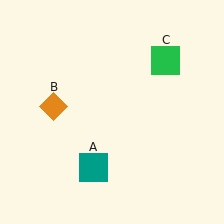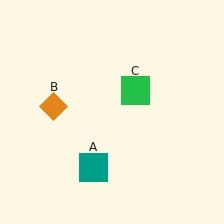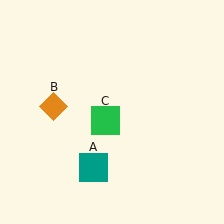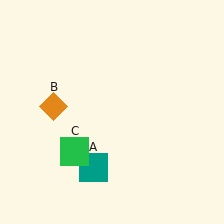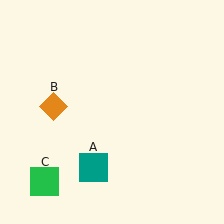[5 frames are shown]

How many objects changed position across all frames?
1 object changed position: green square (object C).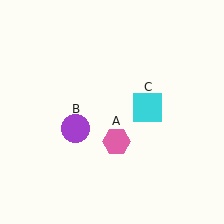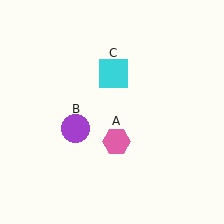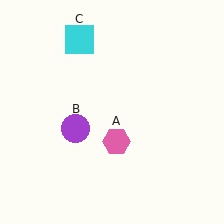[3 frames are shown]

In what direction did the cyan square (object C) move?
The cyan square (object C) moved up and to the left.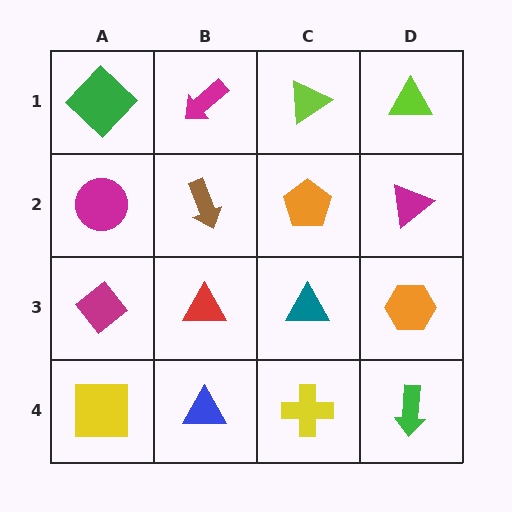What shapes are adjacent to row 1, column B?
A brown arrow (row 2, column B), a green diamond (row 1, column A), a lime triangle (row 1, column C).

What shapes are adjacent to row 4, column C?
A teal triangle (row 3, column C), a blue triangle (row 4, column B), a green arrow (row 4, column D).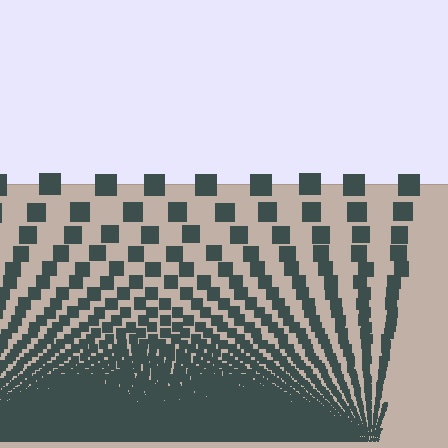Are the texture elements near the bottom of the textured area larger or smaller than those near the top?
Smaller. The gradient is inverted — elements near the bottom are smaller and denser.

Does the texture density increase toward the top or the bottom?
Density increases toward the bottom.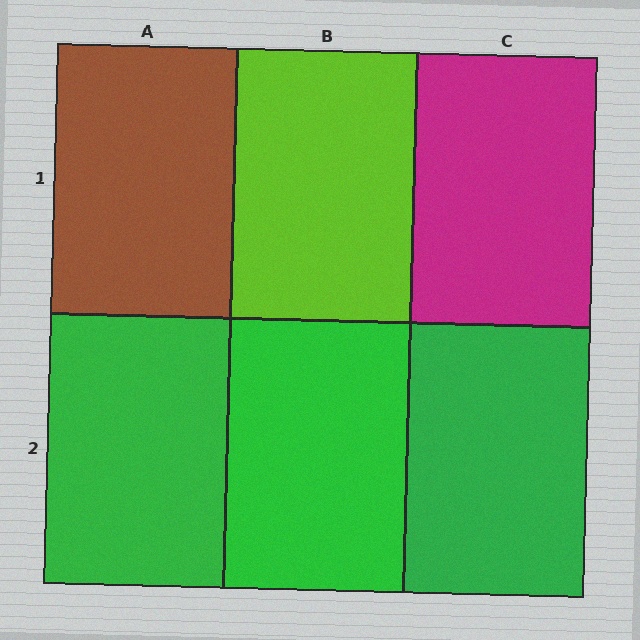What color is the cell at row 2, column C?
Green.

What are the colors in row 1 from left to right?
Brown, lime, magenta.